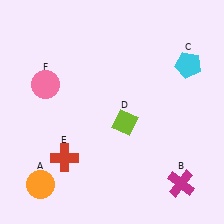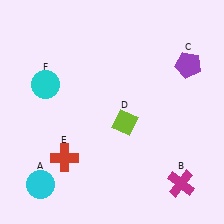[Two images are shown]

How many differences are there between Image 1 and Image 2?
There are 3 differences between the two images.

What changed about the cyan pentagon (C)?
In Image 1, C is cyan. In Image 2, it changed to purple.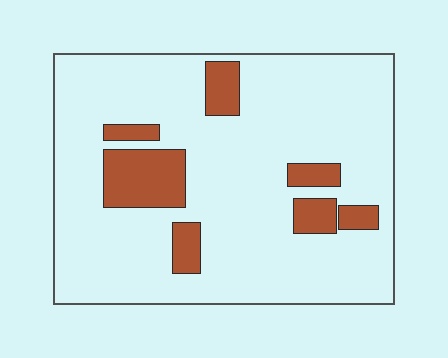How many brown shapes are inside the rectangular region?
7.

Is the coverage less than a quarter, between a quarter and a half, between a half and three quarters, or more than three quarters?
Less than a quarter.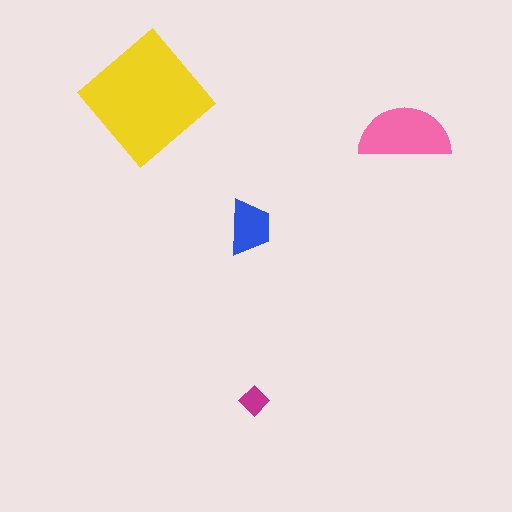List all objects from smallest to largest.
The magenta diamond, the blue trapezoid, the pink semicircle, the yellow diamond.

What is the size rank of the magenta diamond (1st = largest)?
4th.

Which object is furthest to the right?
The pink semicircle is rightmost.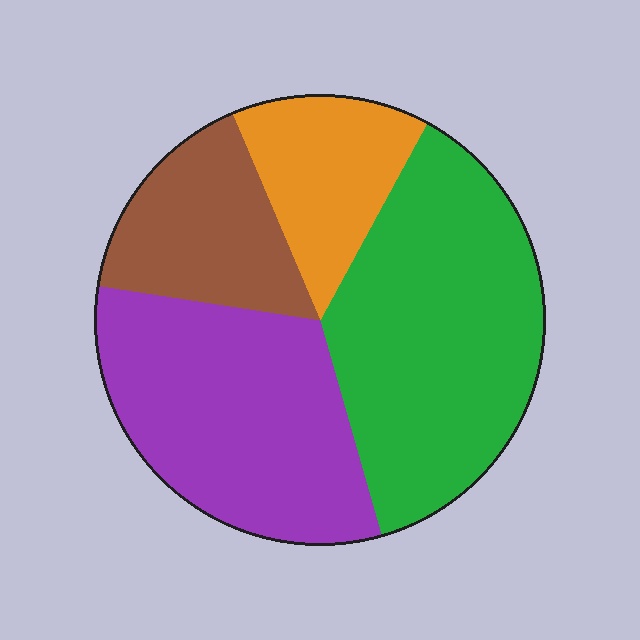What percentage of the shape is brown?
Brown takes up less than a sixth of the shape.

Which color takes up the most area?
Green, at roughly 40%.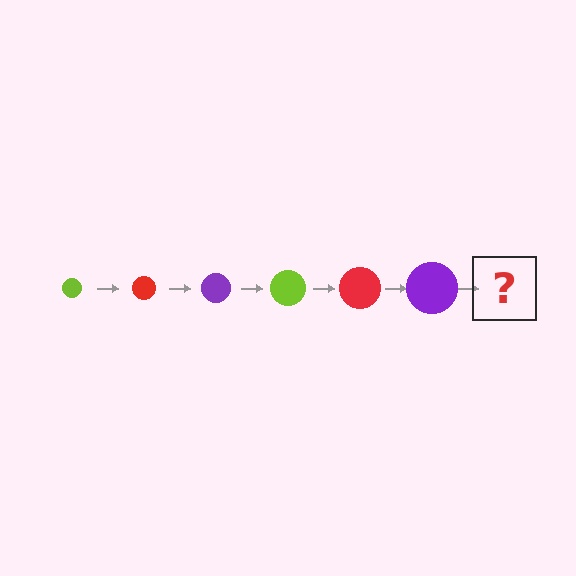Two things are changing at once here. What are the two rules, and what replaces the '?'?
The two rules are that the circle grows larger each step and the color cycles through lime, red, and purple. The '?' should be a lime circle, larger than the previous one.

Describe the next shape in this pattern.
It should be a lime circle, larger than the previous one.